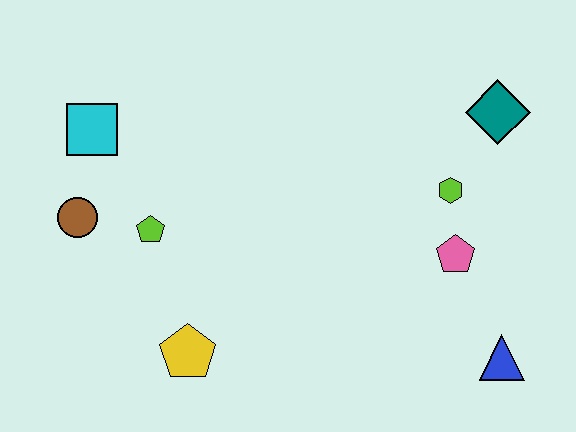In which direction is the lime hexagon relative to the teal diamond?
The lime hexagon is below the teal diamond.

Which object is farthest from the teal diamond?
The brown circle is farthest from the teal diamond.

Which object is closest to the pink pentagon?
The lime hexagon is closest to the pink pentagon.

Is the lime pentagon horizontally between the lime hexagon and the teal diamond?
No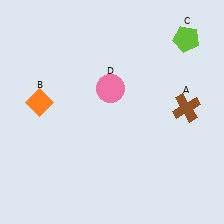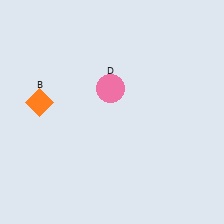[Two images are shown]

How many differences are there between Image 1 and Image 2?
There are 2 differences between the two images.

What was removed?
The lime pentagon (C), the brown cross (A) were removed in Image 2.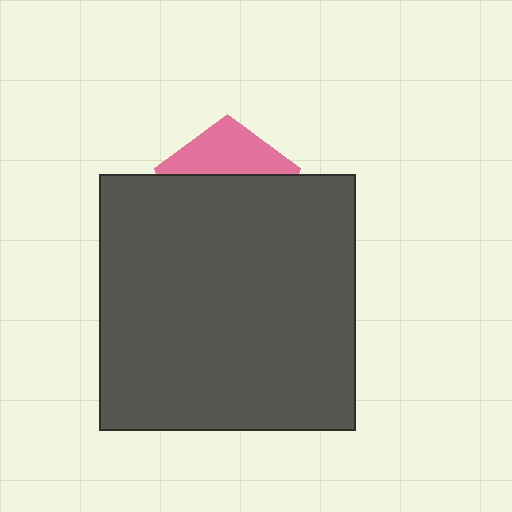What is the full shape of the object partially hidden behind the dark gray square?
The partially hidden object is a pink pentagon.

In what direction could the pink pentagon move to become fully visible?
The pink pentagon could move up. That would shift it out from behind the dark gray square entirely.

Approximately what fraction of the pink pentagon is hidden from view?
Roughly 67% of the pink pentagon is hidden behind the dark gray square.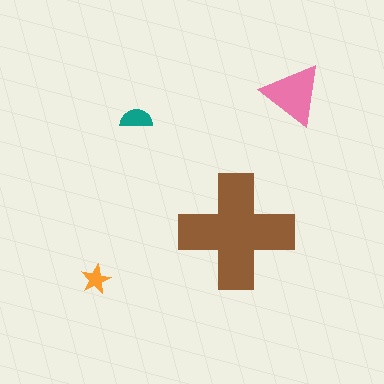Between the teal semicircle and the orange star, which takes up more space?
The teal semicircle.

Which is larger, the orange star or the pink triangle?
The pink triangle.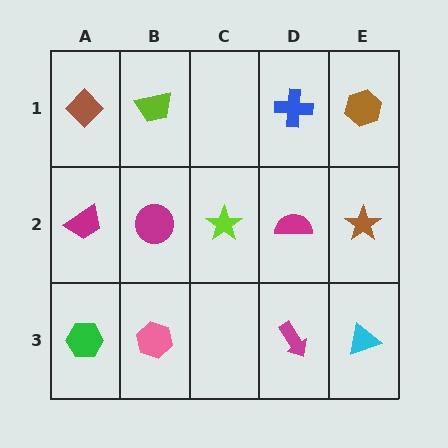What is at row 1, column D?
A blue cross.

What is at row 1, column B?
A lime trapezoid.